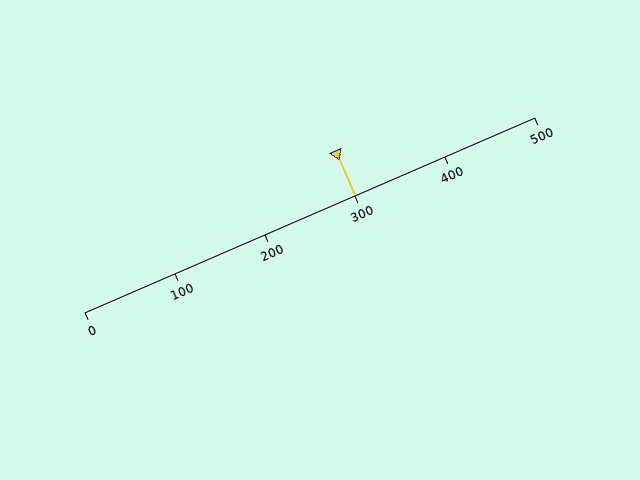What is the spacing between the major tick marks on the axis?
The major ticks are spaced 100 apart.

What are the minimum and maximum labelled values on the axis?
The axis runs from 0 to 500.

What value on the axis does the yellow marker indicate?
The marker indicates approximately 300.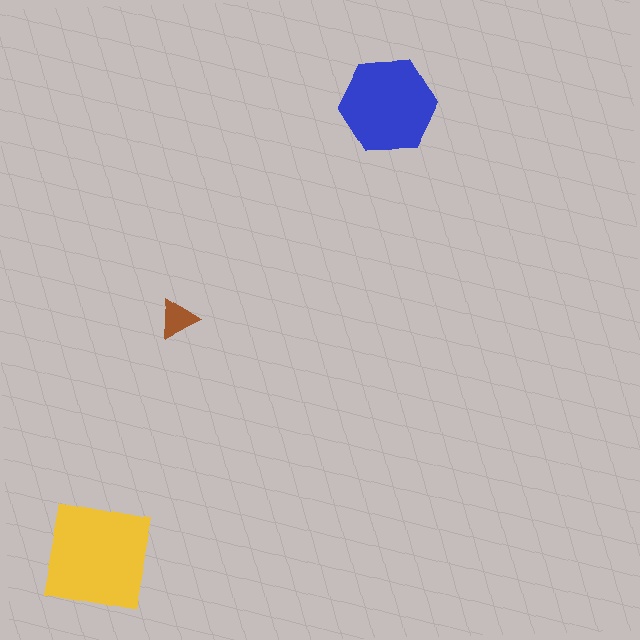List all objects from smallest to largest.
The brown triangle, the blue hexagon, the yellow square.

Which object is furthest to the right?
The blue hexagon is rightmost.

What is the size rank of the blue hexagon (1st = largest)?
2nd.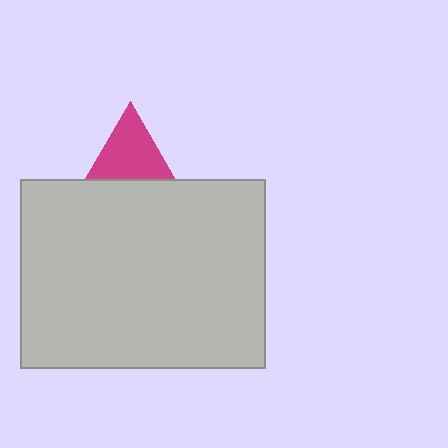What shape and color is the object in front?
The object in front is a light gray rectangle.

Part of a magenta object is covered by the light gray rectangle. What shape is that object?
It is a triangle.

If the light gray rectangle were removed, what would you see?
You would see the complete magenta triangle.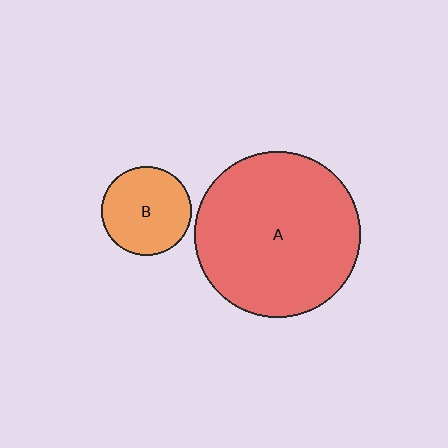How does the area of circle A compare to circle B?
Approximately 3.4 times.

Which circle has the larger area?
Circle A (red).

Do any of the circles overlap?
No, none of the circles overlap.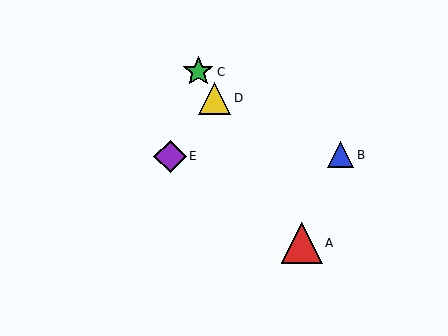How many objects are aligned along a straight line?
3 objects (A, C, D) are aligned along a straight line.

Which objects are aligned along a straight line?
Objects A, C, D are aligned along a straight line.